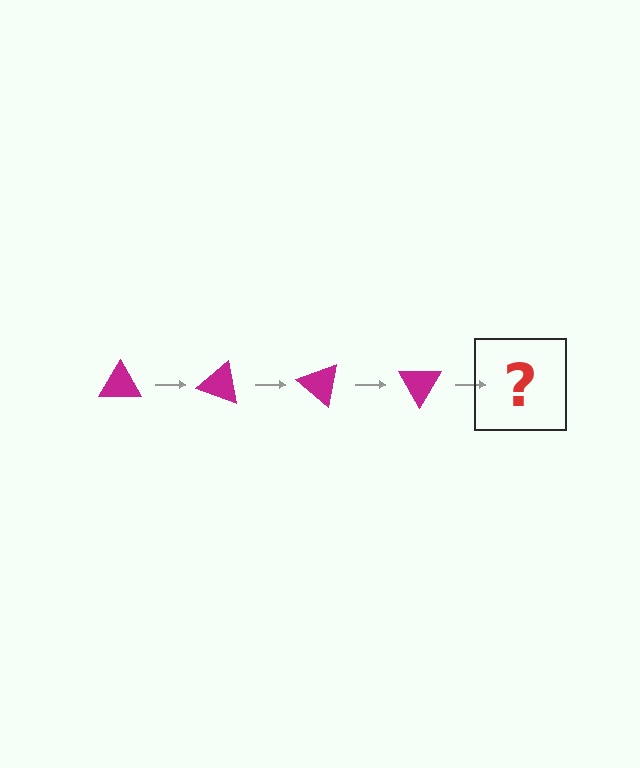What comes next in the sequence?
The next element should be a magenta triangle rotated 80 degrees.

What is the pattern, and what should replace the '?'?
The pattern is that the triangle rotates 20 degrees each step. The '?' should be a magenta triangle rotated 80 degrees.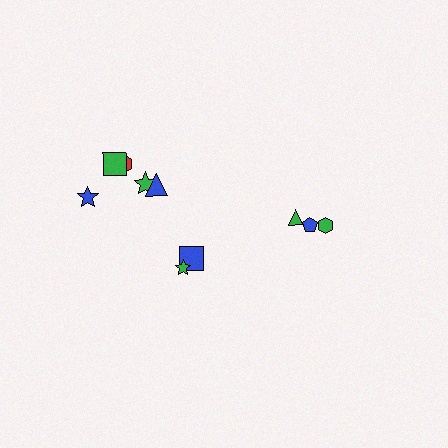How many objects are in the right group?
There are 3 objects.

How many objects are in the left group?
There are 7 objects.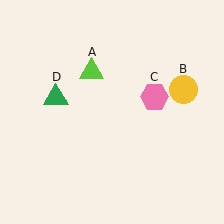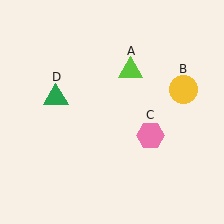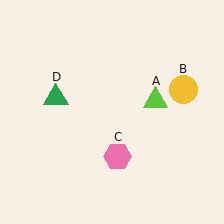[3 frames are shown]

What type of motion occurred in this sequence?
The lime triangle (object A), pink hexagon (object C) rotated clockwise around the center of the scene.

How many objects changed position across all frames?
2 objects changed position: lime triangle (object A), pink hexagon (object C).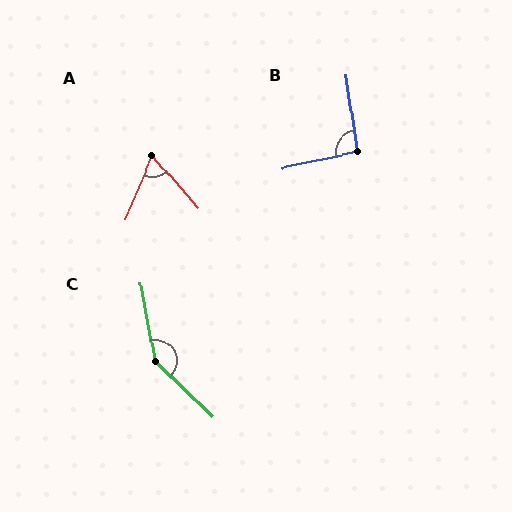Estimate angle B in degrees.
Approximately 93 degrees.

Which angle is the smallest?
A, at approximately 64 degrees.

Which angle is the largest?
C, at approximately 145 degrees.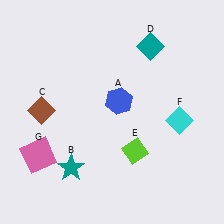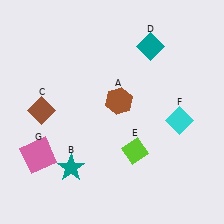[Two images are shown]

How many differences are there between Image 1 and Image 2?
There is 1 difference between the two images.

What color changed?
The hexagon (A) changed from blue in Image 1 to brown in Image 2.